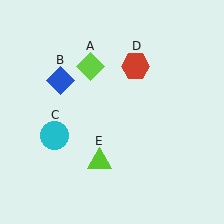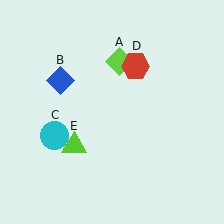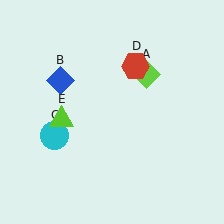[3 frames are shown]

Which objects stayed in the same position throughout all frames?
Blue diamond (object B) and cyan circle (object C) and red hexagon (object D) remained stationary.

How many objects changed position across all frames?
2 objects changed position: lime diamond (object A), lime triangle (object E).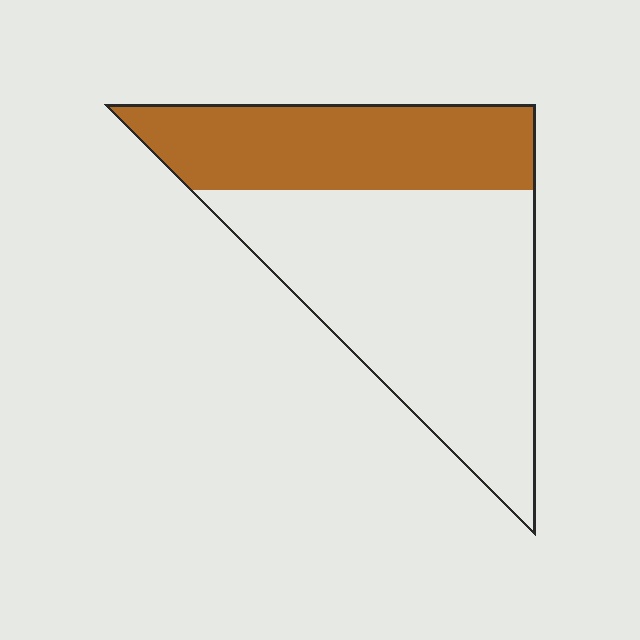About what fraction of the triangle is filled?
About three eighths (3/8).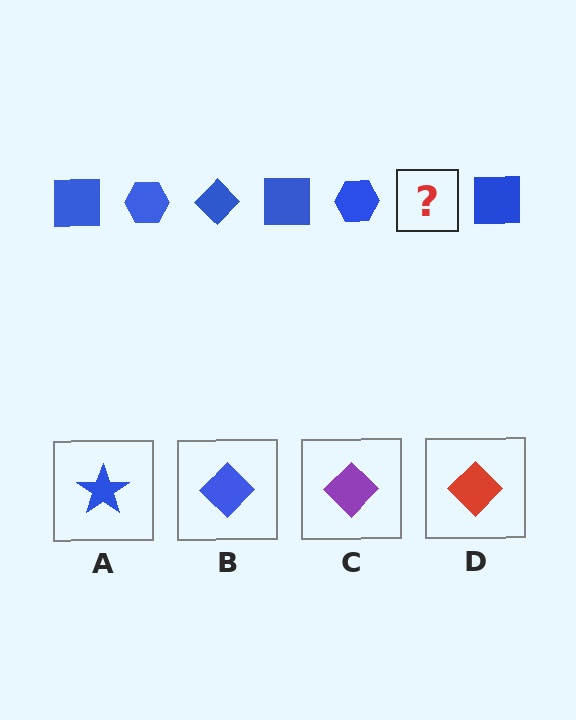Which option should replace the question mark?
Option B.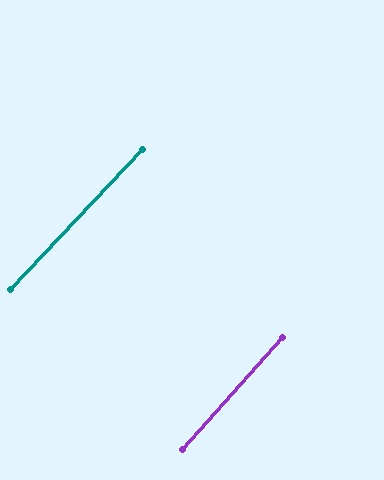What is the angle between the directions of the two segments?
Approximately 1 degree.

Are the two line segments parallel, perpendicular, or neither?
Parallel — their directions differ by only 1.3°.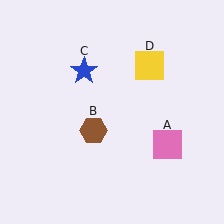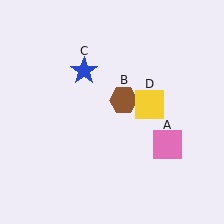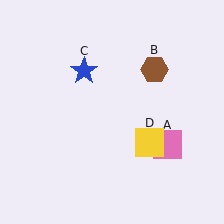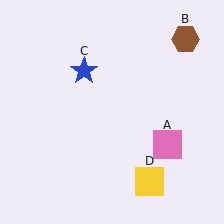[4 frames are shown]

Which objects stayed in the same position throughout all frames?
Pink square (object A) and blue star (object C) remained stationary.